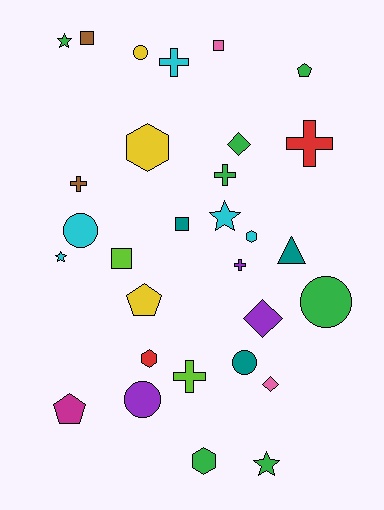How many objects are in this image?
There are 30 objects.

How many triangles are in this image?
There is 1 triangle.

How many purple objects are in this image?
There are 3 purple objects.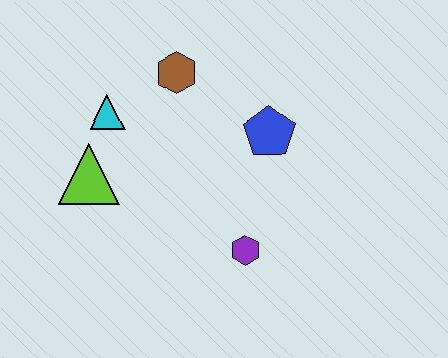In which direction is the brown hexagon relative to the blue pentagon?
The brown hexagon is to the left of the blue pentagon.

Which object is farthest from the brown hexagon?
The purple hexagon is farthest from the brown hexagon.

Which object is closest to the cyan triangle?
The lime triangle is closest to the cyan triangle.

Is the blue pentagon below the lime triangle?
No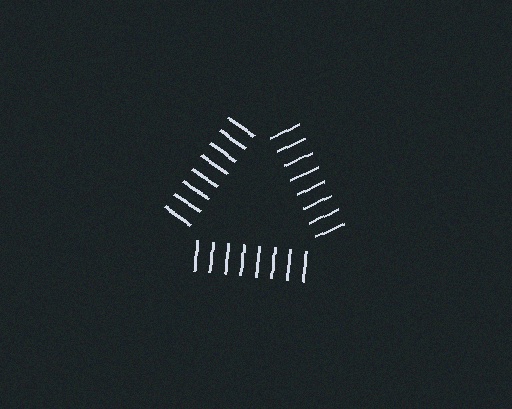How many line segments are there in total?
24 — 8 along each of the 3 edges.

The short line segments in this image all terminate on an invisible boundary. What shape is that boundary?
An illusory triangle — the line segments terminate on its edges but no continuous stroke is drawn.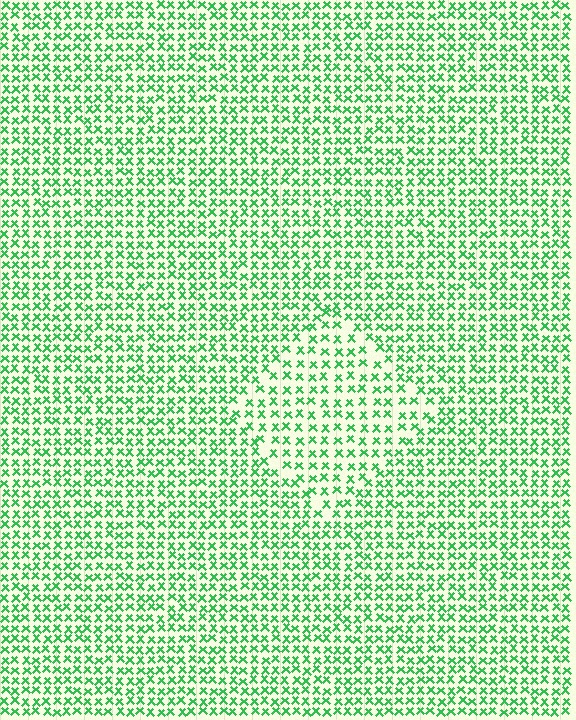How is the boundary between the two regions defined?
The boundary is defined by a change in element density (approximately 1.5x ratio). All elements are the same color, size, and shape.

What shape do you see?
I see a diamond.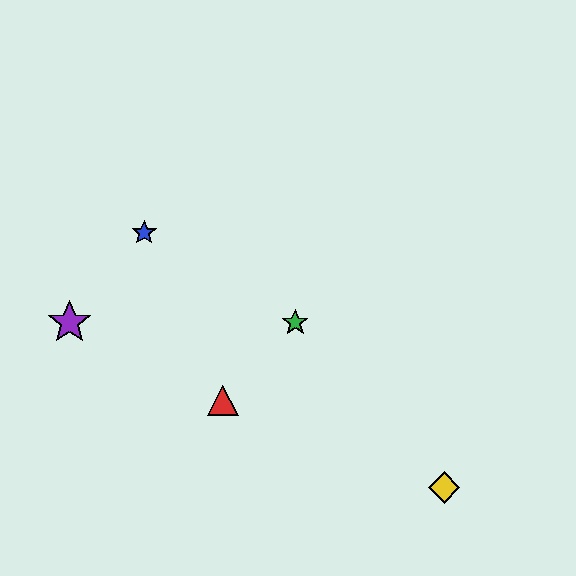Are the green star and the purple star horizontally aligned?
Yes, both are at y≈323.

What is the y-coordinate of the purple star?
The purple star is at y≈323.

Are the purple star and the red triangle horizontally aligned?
No, the purple star is at y≈323 and the red triangle is at y≈400.